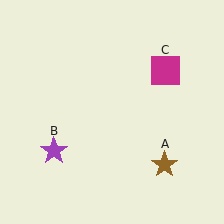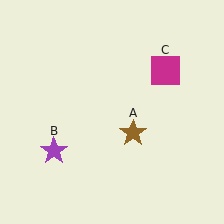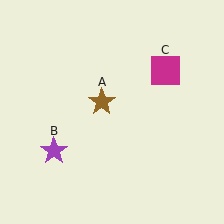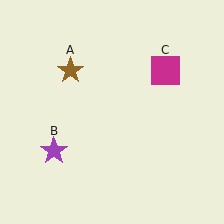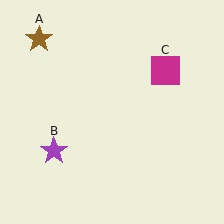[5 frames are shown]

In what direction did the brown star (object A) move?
The brown star (object A) moved up and to the left.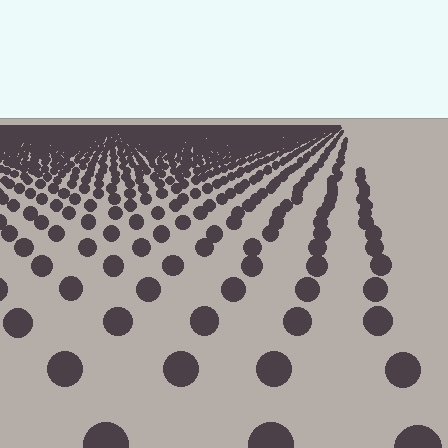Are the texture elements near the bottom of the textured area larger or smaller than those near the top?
Larger. Near the bottom, elements are closer to the viewer and appear at a bigger on-screen size.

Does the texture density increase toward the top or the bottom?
Density increases toward the top.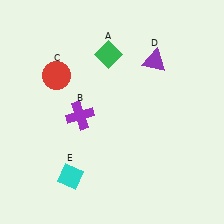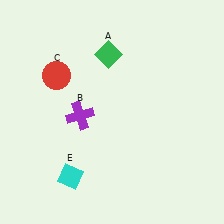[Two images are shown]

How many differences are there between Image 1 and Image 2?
There is 1 difference between the two images.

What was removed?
The purple triangle (D) was removed in Image 2.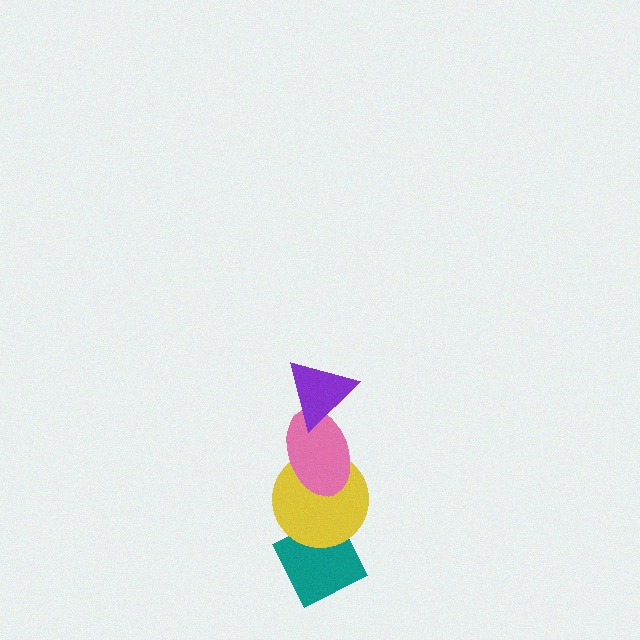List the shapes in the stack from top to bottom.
From top to bottom: the purple triangle, the pink ellipse, the yellow circle, the teal diamond.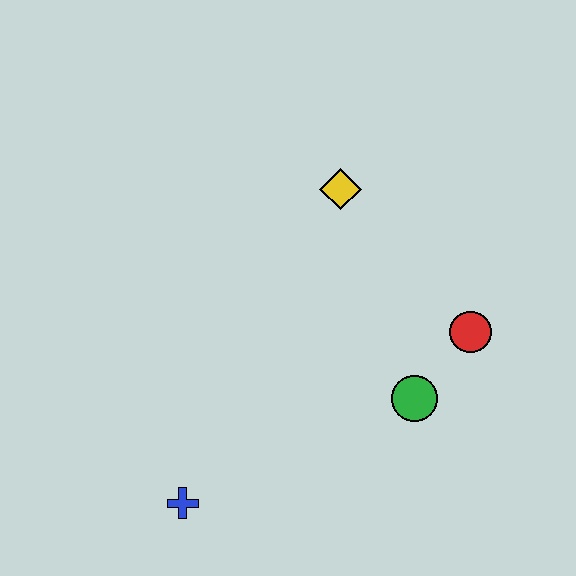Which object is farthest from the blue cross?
The yellow diamond is farthest from the blue cross.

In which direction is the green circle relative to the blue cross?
The green circle is to the right of the blue cross.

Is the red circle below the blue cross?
No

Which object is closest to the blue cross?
The green circle is closest to the blue cross.